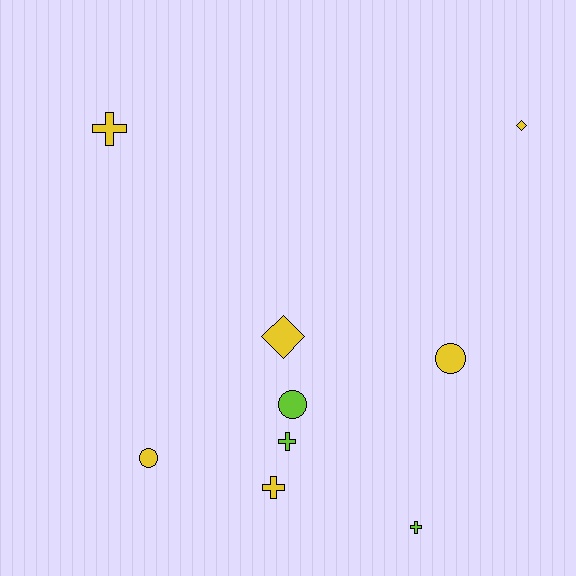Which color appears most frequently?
Yellow, with 6 objects.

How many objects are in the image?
There are 9 objects.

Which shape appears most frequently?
Cross, with 4 objects.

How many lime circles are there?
There is 1 lime circle.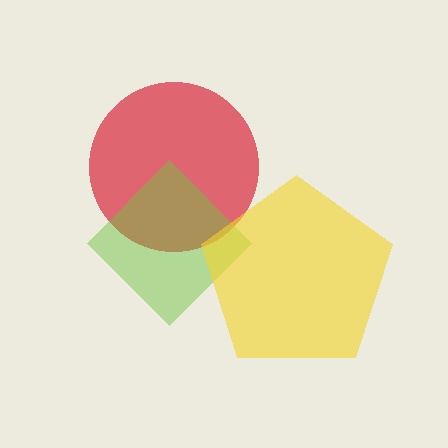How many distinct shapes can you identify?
There are 3 distinct shapes: a red circle, a lime diamond, a yellow pentagon.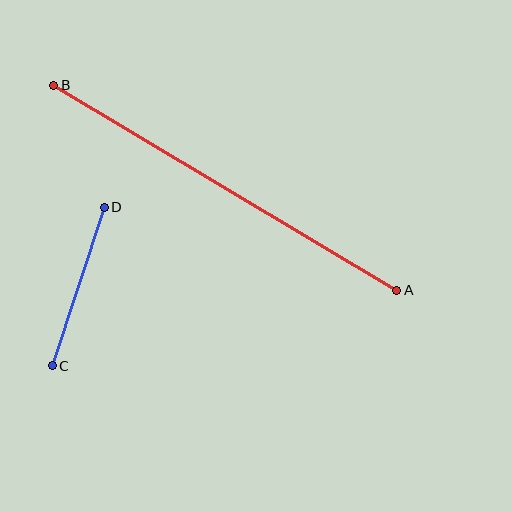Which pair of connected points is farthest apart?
Points A and B are farthest apart.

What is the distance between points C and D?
The distance is approximately 167 pixels.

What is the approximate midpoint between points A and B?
The midpoint is at approximately (225, 188) pixels.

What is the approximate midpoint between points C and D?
The midpoint is at approximately (78, 287) pixels.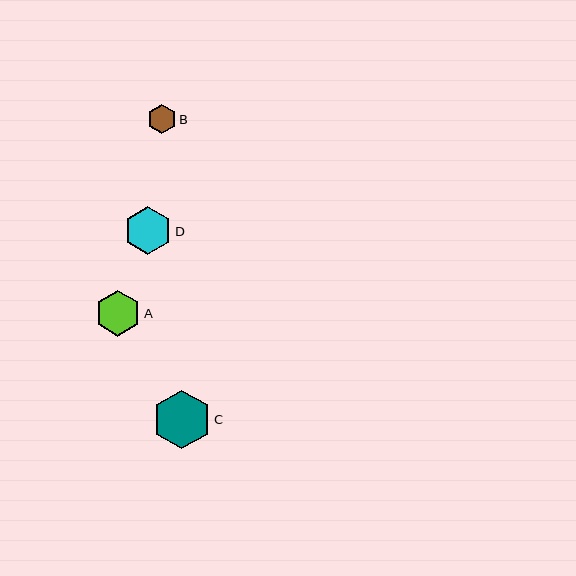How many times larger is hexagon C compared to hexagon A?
Hexagon C is approximately 1.3 times the size of hexagon A.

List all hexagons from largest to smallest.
From largest to smallest: C, D, A, B.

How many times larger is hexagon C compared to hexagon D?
Hexagon C is approximately 1.2 times the size of hexagon D.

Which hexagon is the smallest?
Hexagon B is the smallest with a size of approximately 29 pixels.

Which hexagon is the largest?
Hexagon C is the largest with a size of approximately 59 pixels.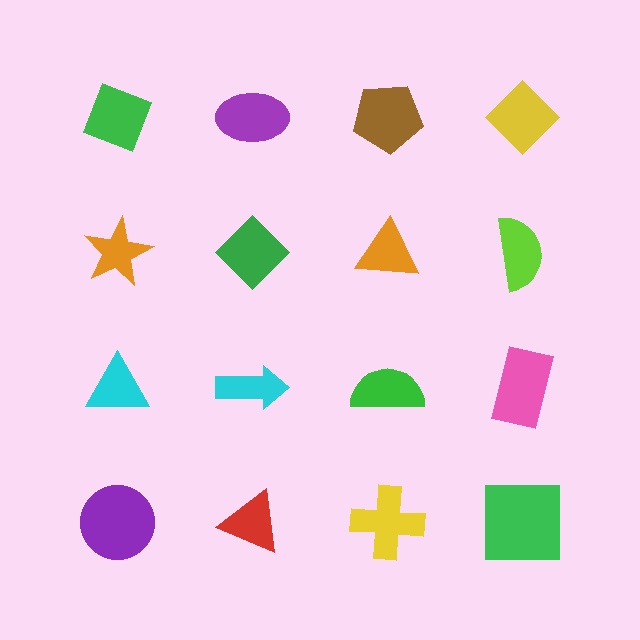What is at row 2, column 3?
An orange triangle.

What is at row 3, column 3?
A green semicircle.